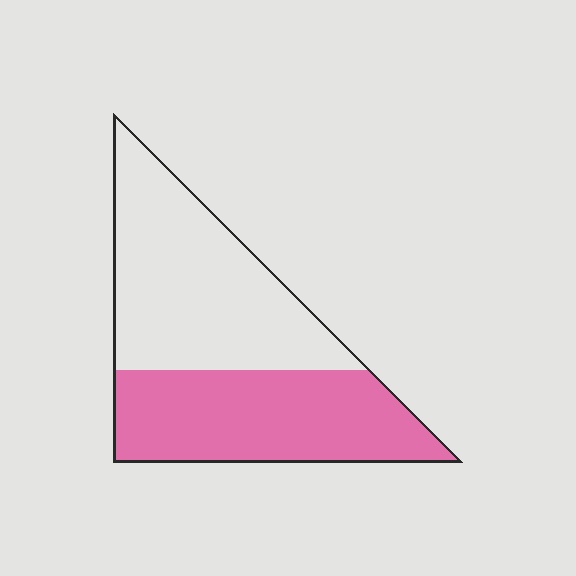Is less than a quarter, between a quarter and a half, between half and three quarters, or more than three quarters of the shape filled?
Between a quarter and a half.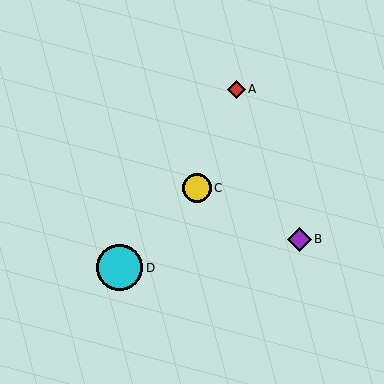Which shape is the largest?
The cyan circle (labeled D) is the largest.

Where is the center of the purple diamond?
The center of the purple diamond is at (299, 240).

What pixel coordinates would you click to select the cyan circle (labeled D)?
Click at (120, 268) to select the cyan circle D.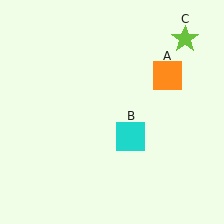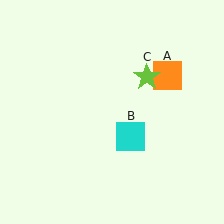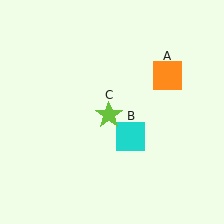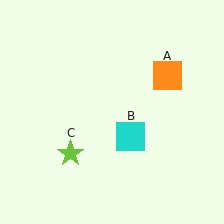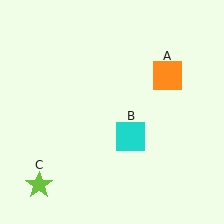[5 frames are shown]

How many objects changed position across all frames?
1 object changed position: lime star (object C).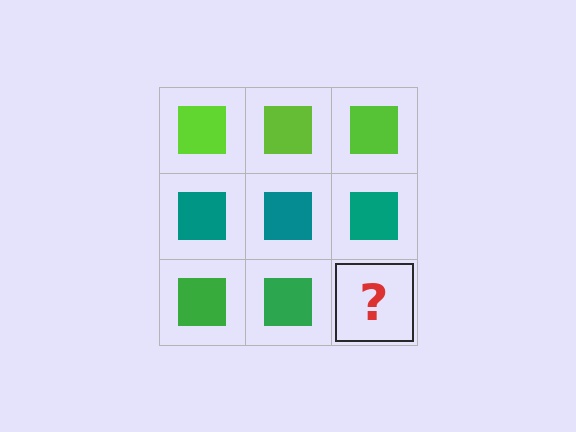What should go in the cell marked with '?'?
The missing cell should contain a green square.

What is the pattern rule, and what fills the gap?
The rule is that each row has a consistent color. The gap should be filled with a green square.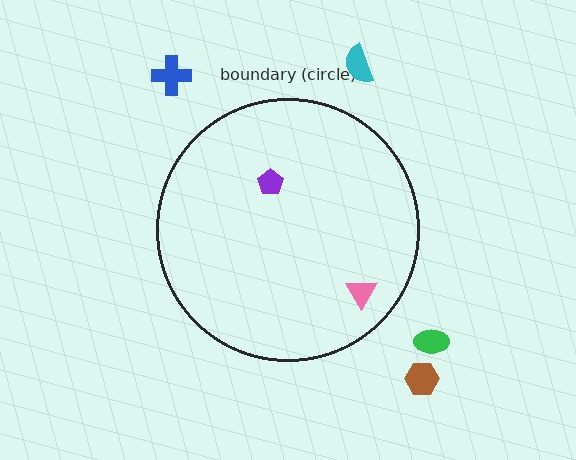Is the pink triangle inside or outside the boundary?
Inside.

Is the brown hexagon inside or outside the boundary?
Outside.